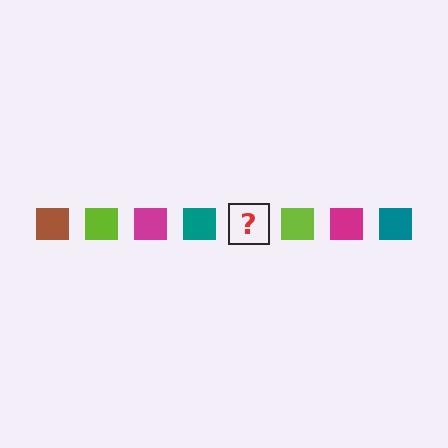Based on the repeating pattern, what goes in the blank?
The blank should be a brown square.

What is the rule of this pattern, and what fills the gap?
The rule is that the pattern cycles through brown, lime, magenta, teal squares. The gap should be filled with a brown square.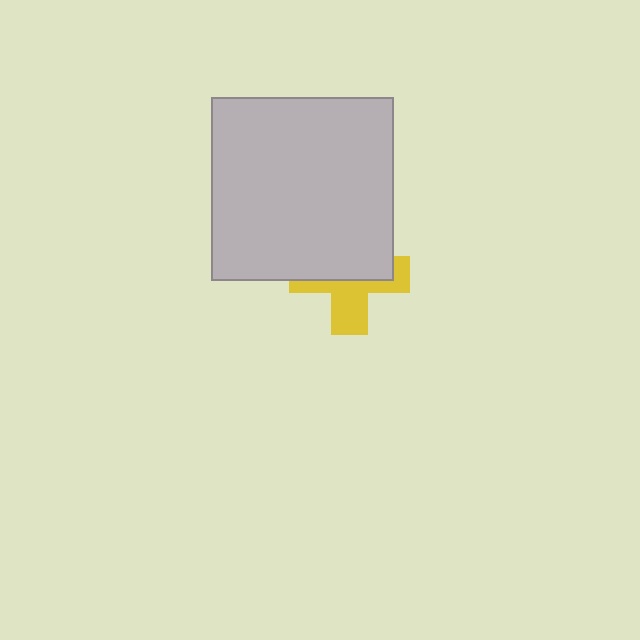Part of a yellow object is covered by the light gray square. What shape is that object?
It is a cross.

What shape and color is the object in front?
The object in front is a light gray square.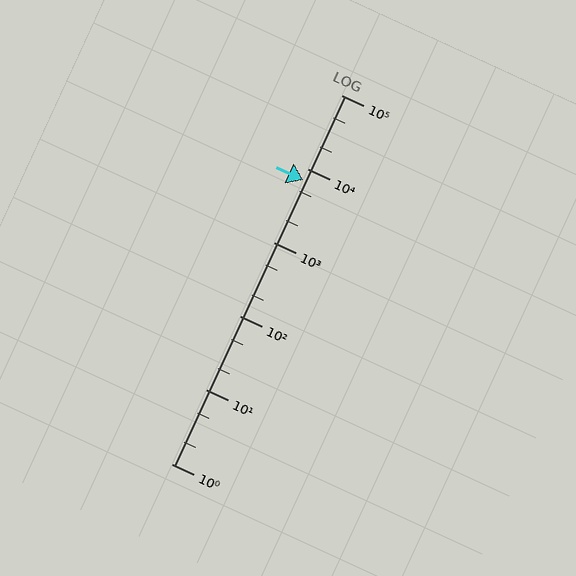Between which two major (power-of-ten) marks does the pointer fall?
The pointer is between 1000 and 10000.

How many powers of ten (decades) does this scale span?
The scale spans 5 decades, from 1 to 100000.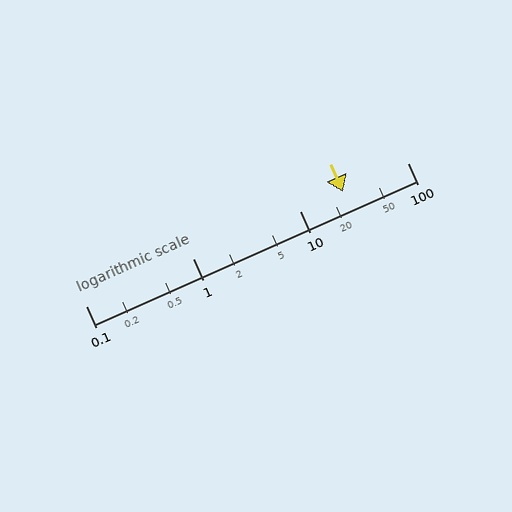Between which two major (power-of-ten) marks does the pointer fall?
The pointer is between 10 and 100.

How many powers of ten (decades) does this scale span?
The scale spans 3 decades, from 0.1 to 100.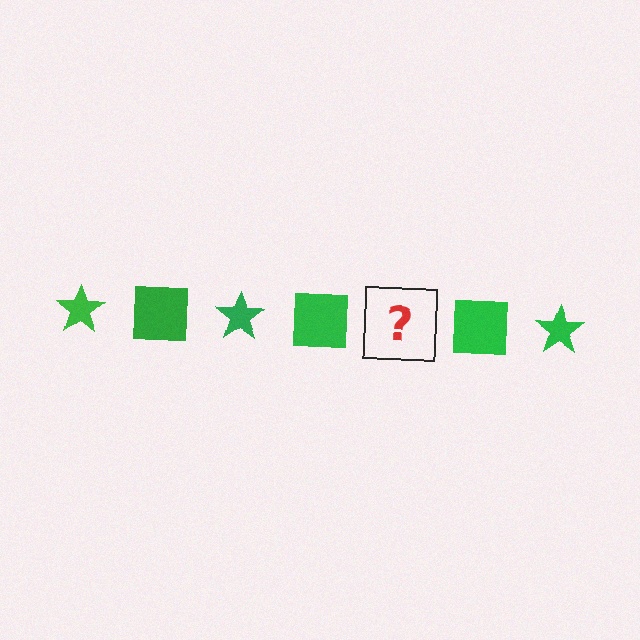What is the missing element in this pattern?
The missing element is a green star.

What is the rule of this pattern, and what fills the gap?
The rule is that the pattern cycles through star, square shapes in green. The gap should be filled with a green star.